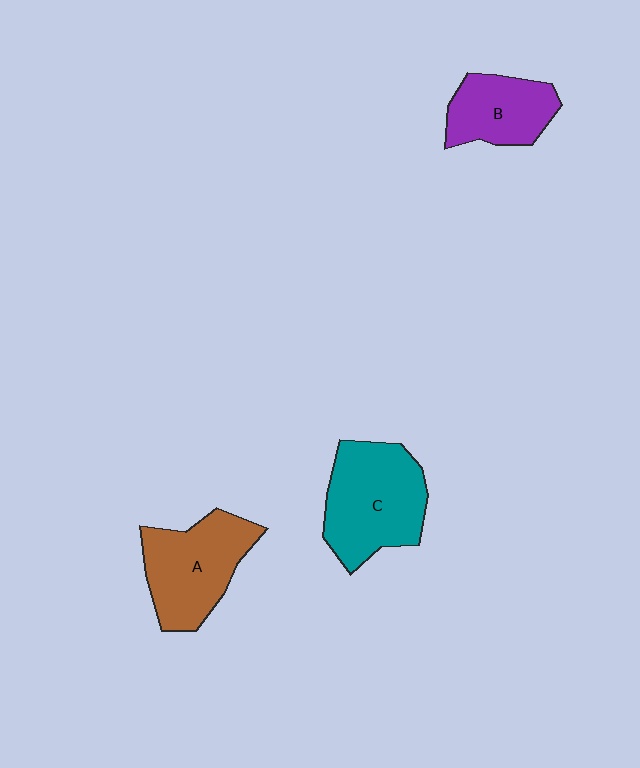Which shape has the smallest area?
Shape B (purple).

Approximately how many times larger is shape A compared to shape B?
Approximately 1.4 times.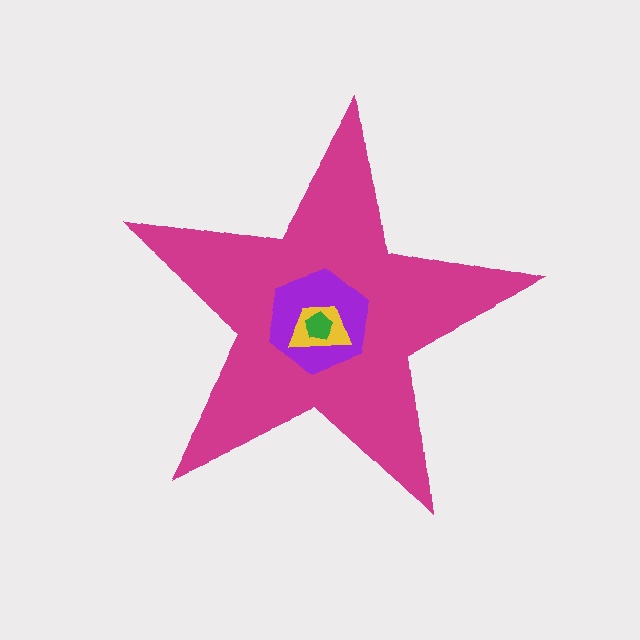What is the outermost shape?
The magenta star.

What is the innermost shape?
The green pentagon.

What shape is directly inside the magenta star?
The purple hexagon.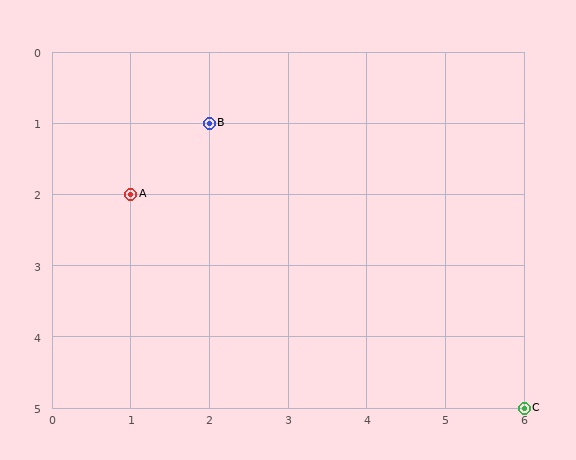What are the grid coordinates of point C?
Point C is at grid coordinates (6, 5).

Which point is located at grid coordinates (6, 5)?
Point C is at (6, 5).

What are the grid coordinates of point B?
Point B is at grid coordinates (2, 1).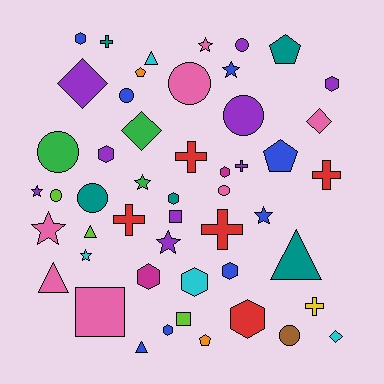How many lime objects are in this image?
There are 3 lime objects.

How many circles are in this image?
There are 9 circles.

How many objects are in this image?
There are 50 objects.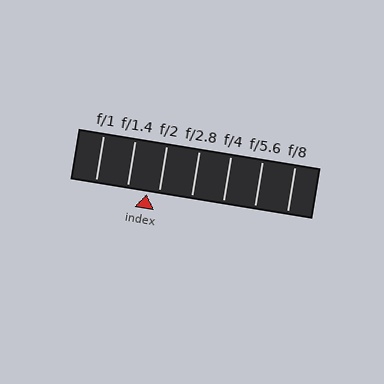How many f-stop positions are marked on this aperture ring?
There are 7 f-stop positions marked.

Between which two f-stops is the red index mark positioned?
The index mark is between f/1.4 and f/2.